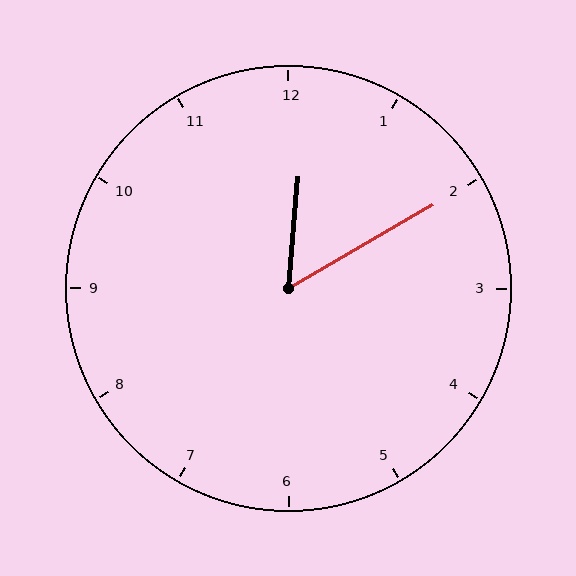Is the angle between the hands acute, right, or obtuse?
It is acute.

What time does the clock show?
12:10.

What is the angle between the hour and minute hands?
Approximately 55 degrees.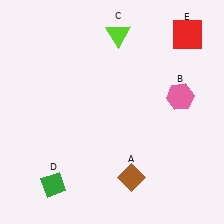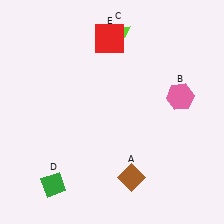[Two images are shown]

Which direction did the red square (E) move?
The red square (E) moved left.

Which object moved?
The red square (E) moved left.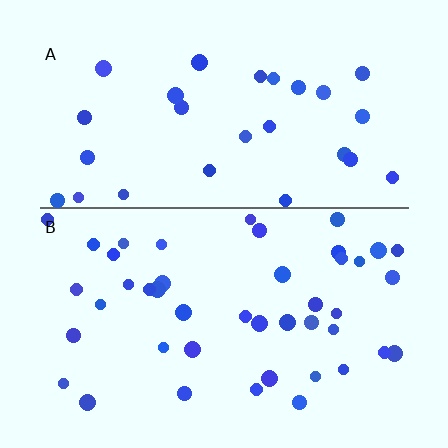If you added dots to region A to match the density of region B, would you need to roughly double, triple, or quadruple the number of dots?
Approximately double.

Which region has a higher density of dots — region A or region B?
B (the bottom).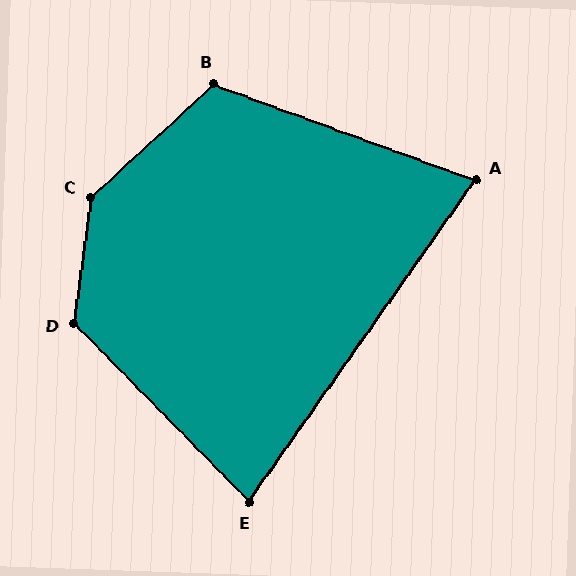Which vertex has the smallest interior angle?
A, at approximately 75 degrees.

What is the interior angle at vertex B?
Approximately 117 degrees (obtuse).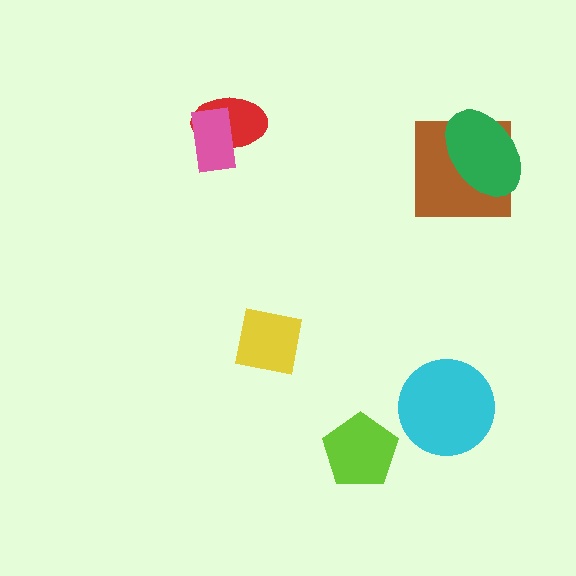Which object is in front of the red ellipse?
The pink rectangle is in front of the red ellipse.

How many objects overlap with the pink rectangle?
1 object overlaps with the pink rectangle.